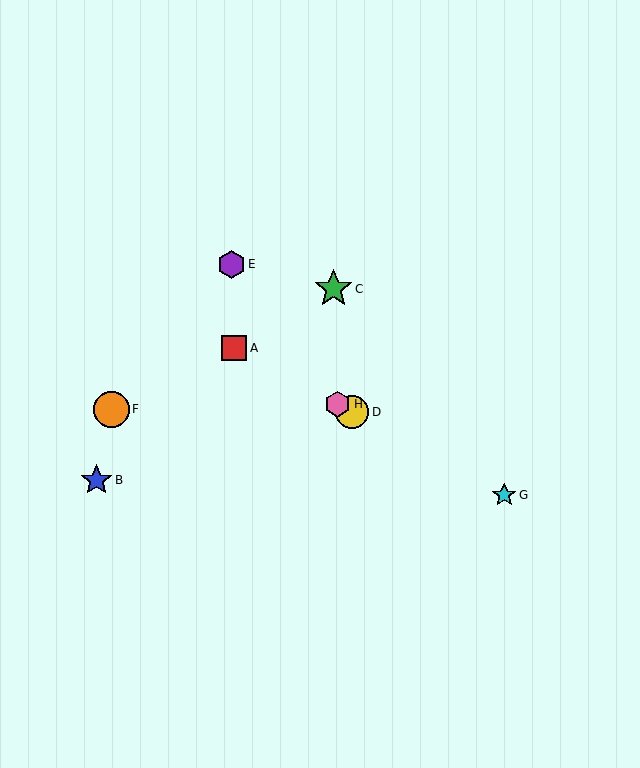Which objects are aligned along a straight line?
Objects A, D, G, H are aligned along a straight line.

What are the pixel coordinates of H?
Object H is at (338, 404).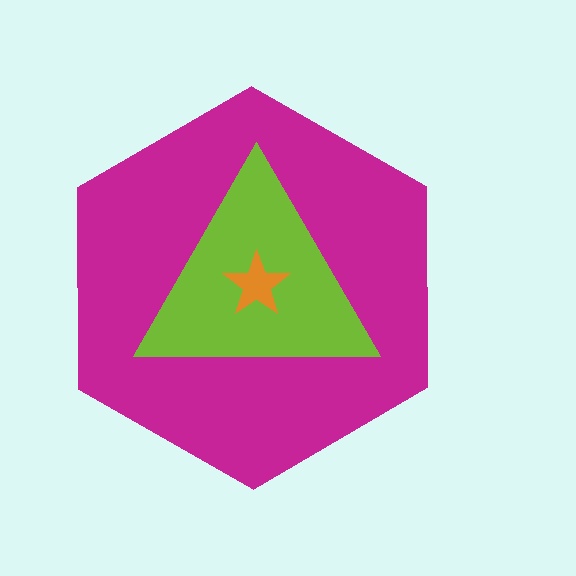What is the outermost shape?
The magenta hexagon.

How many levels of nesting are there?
3.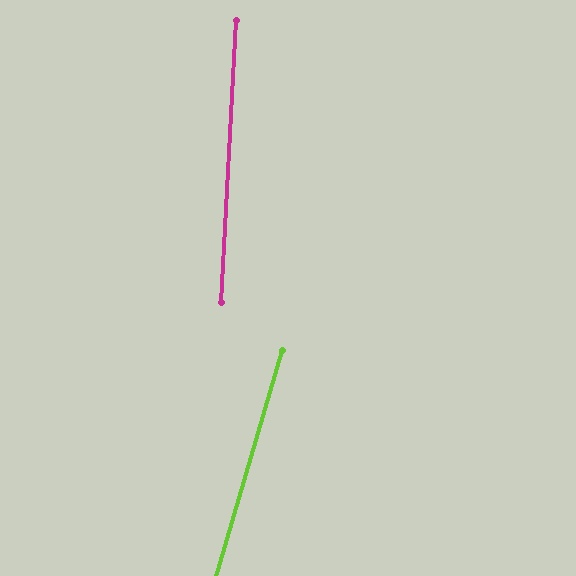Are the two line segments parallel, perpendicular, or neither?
Neither parallel nor perpendicular — they differ by about 13°.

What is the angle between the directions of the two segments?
Approximately 13 degrees.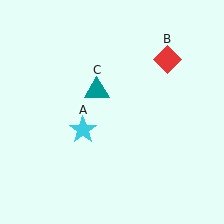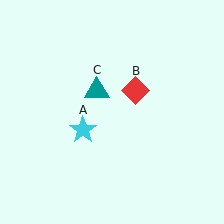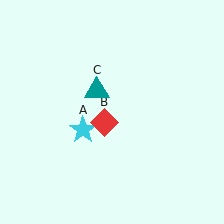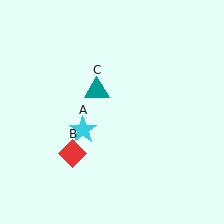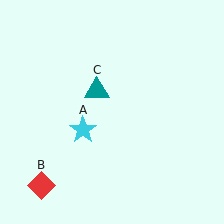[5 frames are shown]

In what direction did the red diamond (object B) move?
The red diamond (object B) moved down and to the left.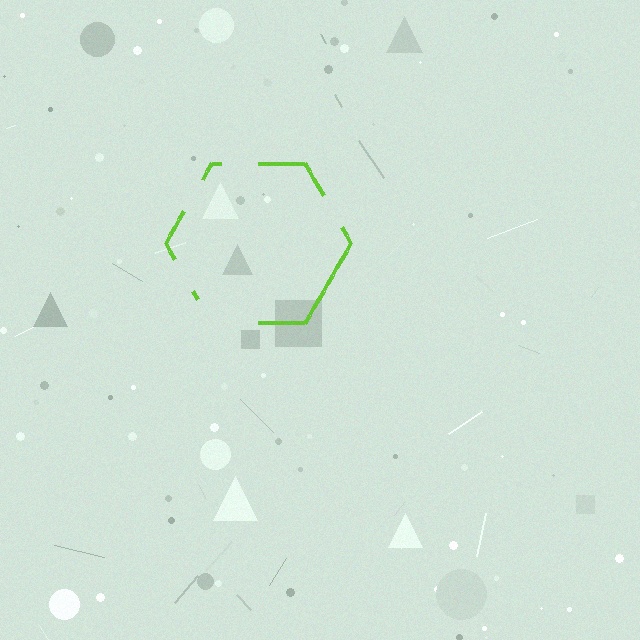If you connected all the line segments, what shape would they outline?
They would outline a hexagon.